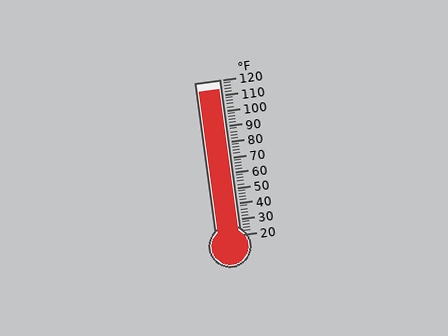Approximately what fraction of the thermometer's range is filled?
The thermometer is filled to approximately 95% of its range.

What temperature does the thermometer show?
The thermometer shows approximately 114°F.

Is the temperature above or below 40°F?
The temperature is above 40°F.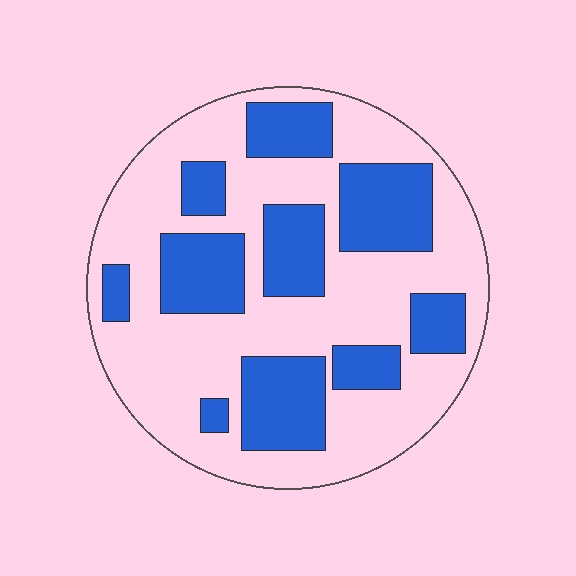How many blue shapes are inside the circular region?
10.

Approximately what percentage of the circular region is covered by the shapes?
Approximately 35%.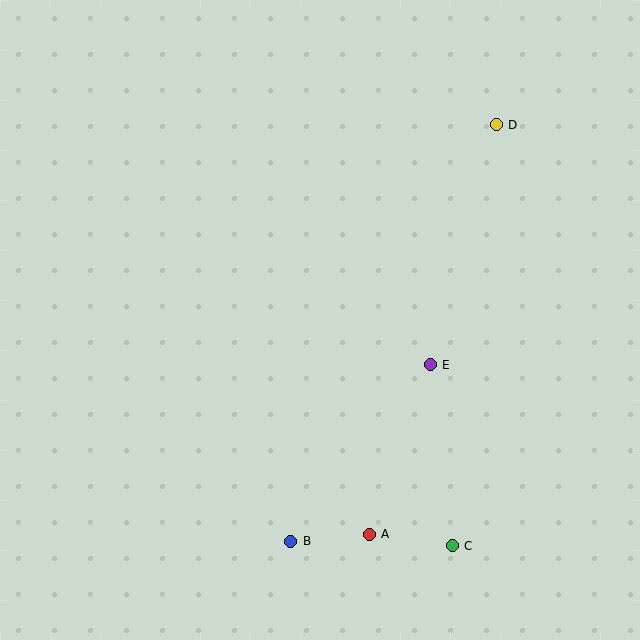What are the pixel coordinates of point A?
Point A is at (369, 534).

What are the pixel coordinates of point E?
Point E is at (430, 365).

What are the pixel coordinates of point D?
Point D is at (496, 125).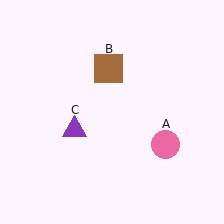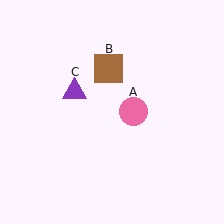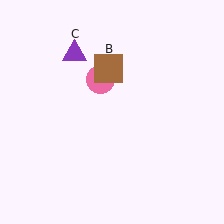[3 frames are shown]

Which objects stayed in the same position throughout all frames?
Brown square (object B) remained stationary.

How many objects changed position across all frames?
2 objects changed position: pink circle (object A), purple triangle (object C).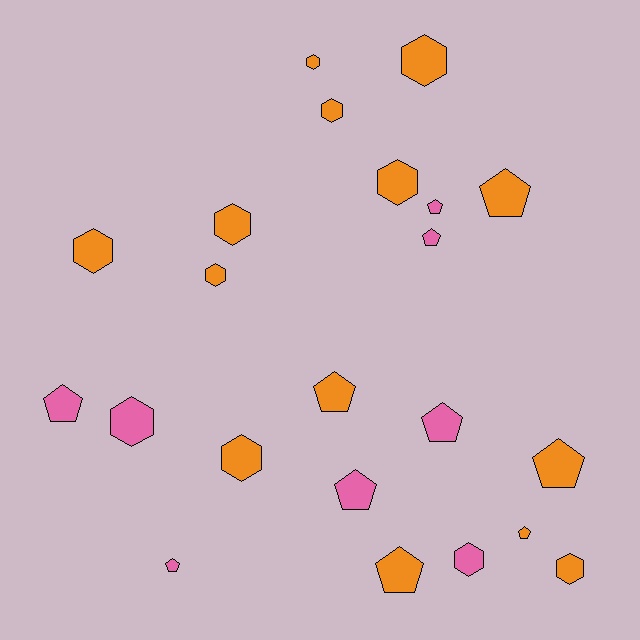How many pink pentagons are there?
There are 6 pink pentagons.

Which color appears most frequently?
Orange, with 14 objects.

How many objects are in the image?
There are 22 objects.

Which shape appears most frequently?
Hexagon, with 11 objects.